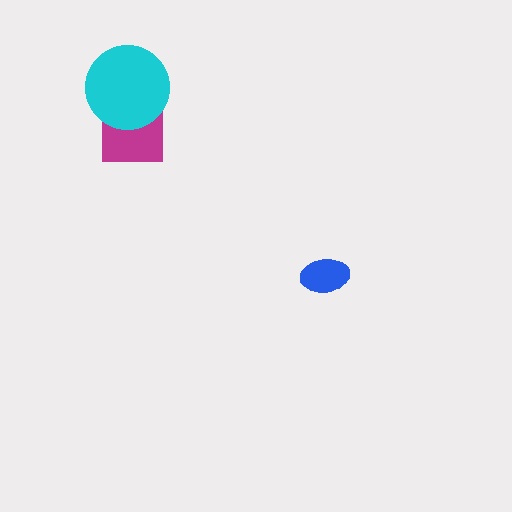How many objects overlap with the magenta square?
1 object overlaps with the magenta square.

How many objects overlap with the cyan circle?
1 object overlaps with the cyan circle.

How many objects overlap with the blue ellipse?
0 objects overlap with the blue ellipse.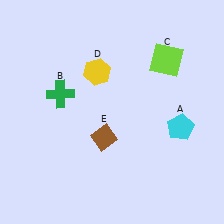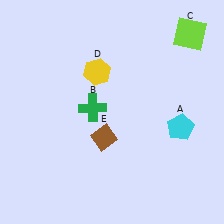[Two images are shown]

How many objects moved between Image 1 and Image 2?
2 objects moved between the two images.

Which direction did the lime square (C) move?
The lime square (C) moved up.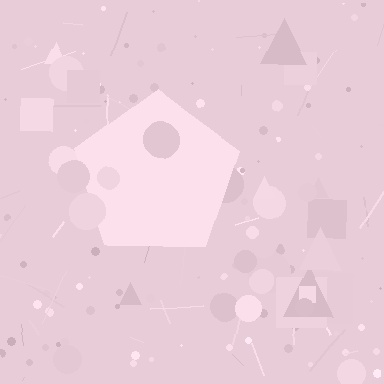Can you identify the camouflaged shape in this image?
The camouflaged shape is a pentagon.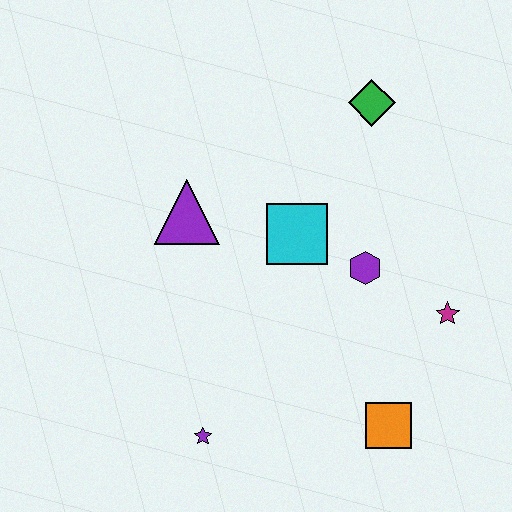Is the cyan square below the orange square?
No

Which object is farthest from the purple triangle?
The orange square is farthest from the purple triangle.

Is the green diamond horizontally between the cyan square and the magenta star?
Yes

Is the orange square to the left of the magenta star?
Yes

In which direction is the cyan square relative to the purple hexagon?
The cyan square is to the left of the purple hexagon.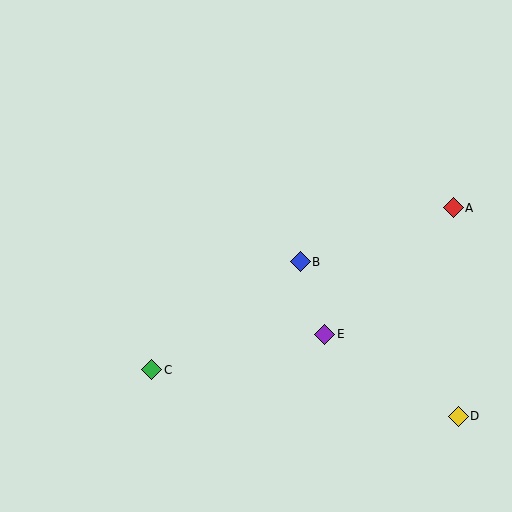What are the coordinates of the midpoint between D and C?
The midpoint between D and C is at (305, 393).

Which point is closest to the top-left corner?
Point B is closest to the top-left corner.